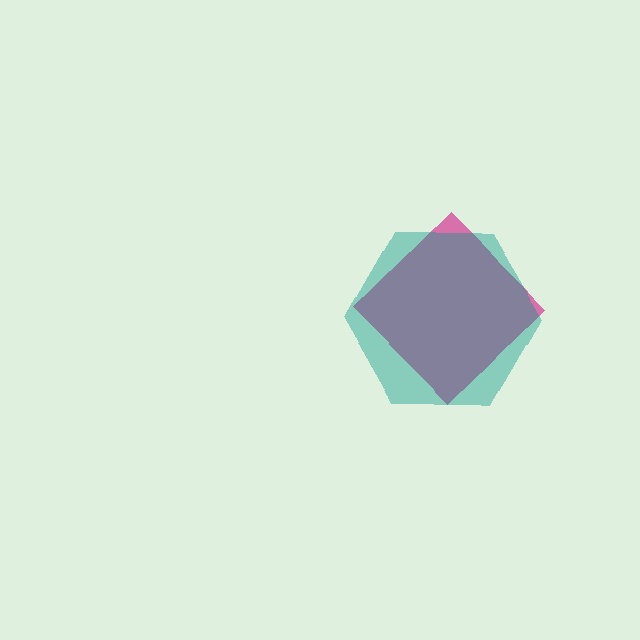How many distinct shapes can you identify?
There are 2 distinct shapes: a magenta diamond, a teal hexagon.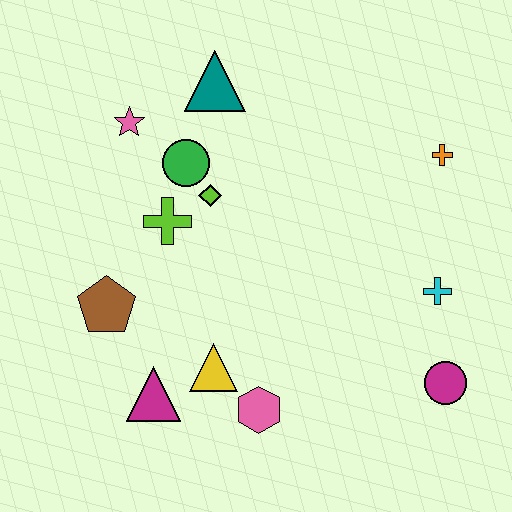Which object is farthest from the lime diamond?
The magenta circle is farthest from the lime diamond.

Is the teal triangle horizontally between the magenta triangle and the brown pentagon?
No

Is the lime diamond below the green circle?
Yes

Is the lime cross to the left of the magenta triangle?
No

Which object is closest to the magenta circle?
The cyan cross is closest to the magenta circle.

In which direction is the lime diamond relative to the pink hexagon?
The lime diamond is above the pink hexagon.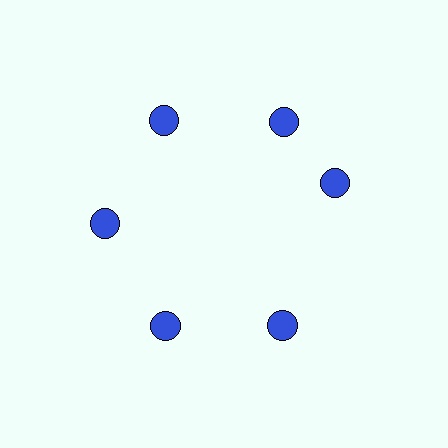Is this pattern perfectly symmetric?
No. The 6 blue circles are arranged in a ring, but one element near the 3 o'clock position is rotated out of alignment along the ring, breaking the 6-fold rotational symmetry.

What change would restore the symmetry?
The symmetry would be restored by rotating it back into even spacing with its neighbors so that all 6 circles sit at equal angles and equal distance from the center.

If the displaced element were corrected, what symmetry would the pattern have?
It would have 6-fold rotational symmetry — the pattern would map onto itself every 60 degrees.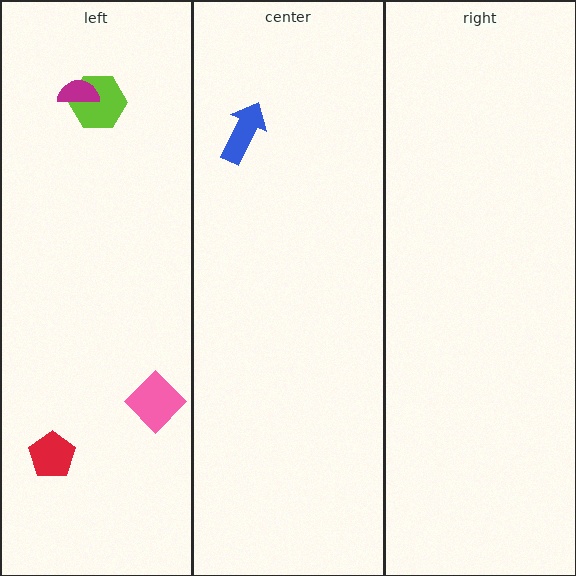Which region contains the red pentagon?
The left region.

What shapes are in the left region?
The lime hexagon, the pink diamond, the magenta semicircle, the red pentagon.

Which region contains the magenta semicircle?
The left region.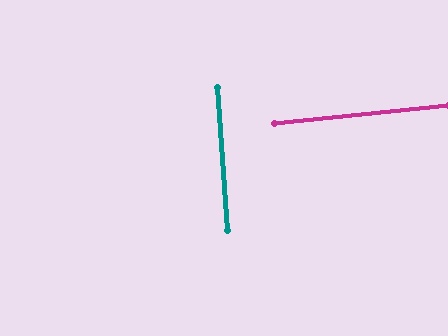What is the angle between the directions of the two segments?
Approximately 88 degrees.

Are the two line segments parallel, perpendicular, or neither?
Perpendicular — they meet at approximately 88°.